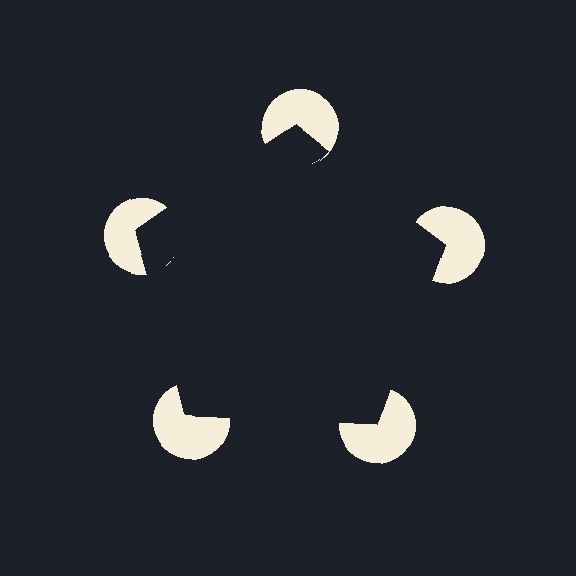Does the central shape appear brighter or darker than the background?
It typically appears slightly darker than the background, even though no actual brightness change is drawn.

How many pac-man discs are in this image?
There are 5 — one at each vertex of the illusory pentagon.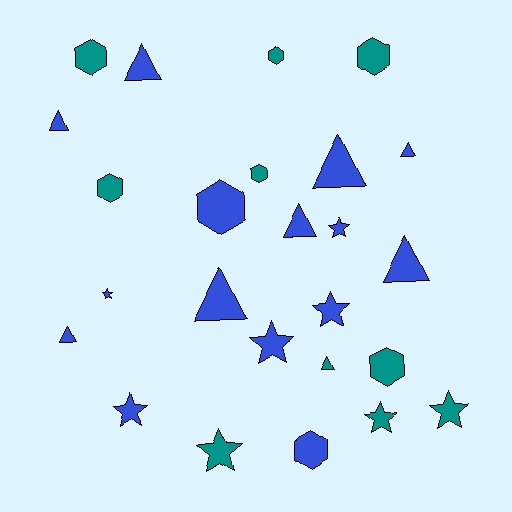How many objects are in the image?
There are 25 objects.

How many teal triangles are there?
There is 1 teal triangle.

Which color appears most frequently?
Blue, with 15 objects.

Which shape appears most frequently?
Triangle, with 9 objects.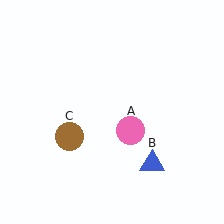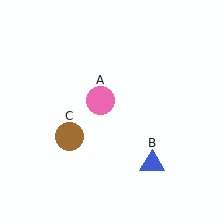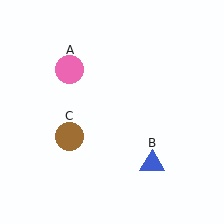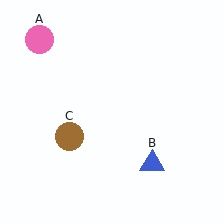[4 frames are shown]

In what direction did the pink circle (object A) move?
The pink circle (object A) moved up and to the left.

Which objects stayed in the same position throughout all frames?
Blue triangle (object B) and brown circle (object C) remained stationary.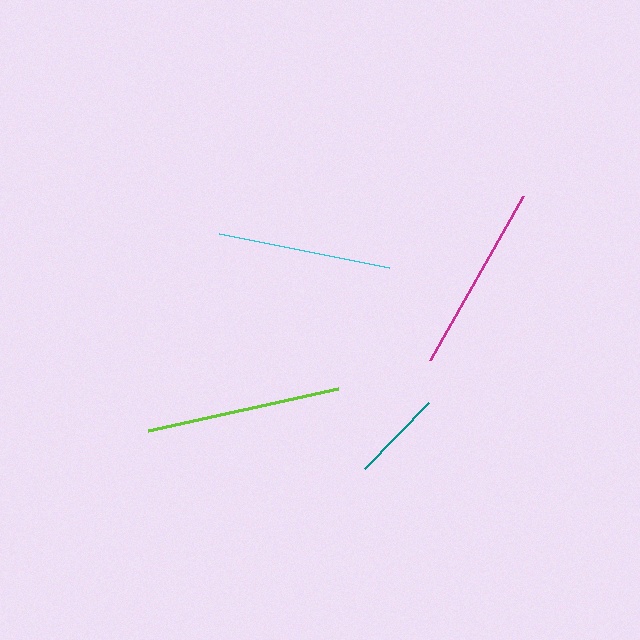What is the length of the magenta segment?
The magenta segment is approximately 189 pixels long.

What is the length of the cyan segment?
The cyan segment is approximately 174 pixels long.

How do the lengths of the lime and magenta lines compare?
The lime and magenta lines are approximately the same length.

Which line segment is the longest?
The lime line is the longest at approximately 194 pixels.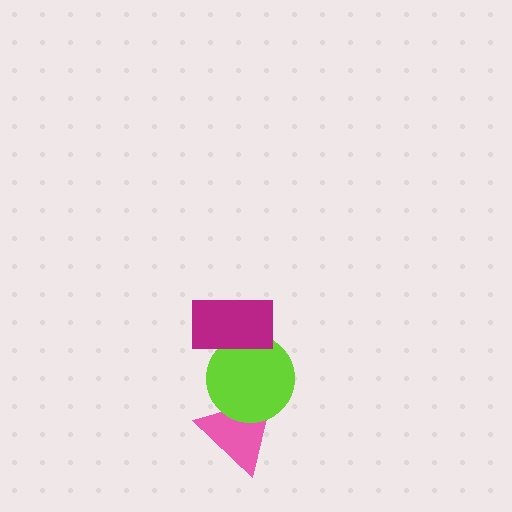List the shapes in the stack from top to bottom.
From top to bottom: the magenta rectangle, the lime circle, the pink triangle.